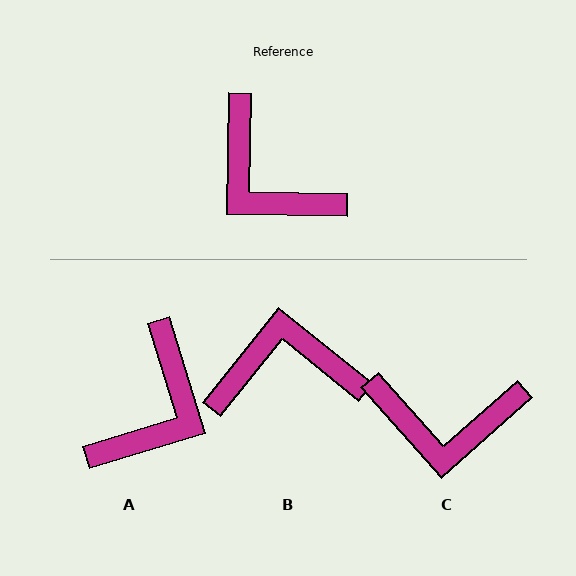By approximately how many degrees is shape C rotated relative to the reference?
Approximately 43 degrees counter-clockwise.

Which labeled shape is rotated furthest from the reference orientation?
B, about 127 degrees away.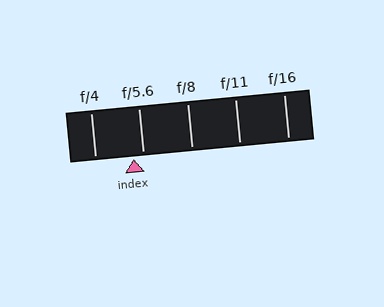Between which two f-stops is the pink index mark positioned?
The index mark is between f/4 and f/5.6.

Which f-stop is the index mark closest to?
The index mark is closest to f/5.6.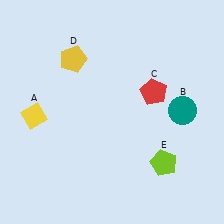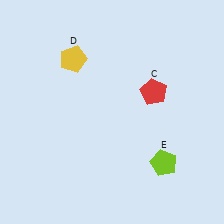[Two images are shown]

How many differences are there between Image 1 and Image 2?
There are 2 differences between the two images.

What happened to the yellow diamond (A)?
The yellow diamond (A) was removed in Image 2. It was in the bottom-left area of Image 1.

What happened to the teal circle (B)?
The teal circle (B) was removed in Image 2. It was in the top-right area of Image 1.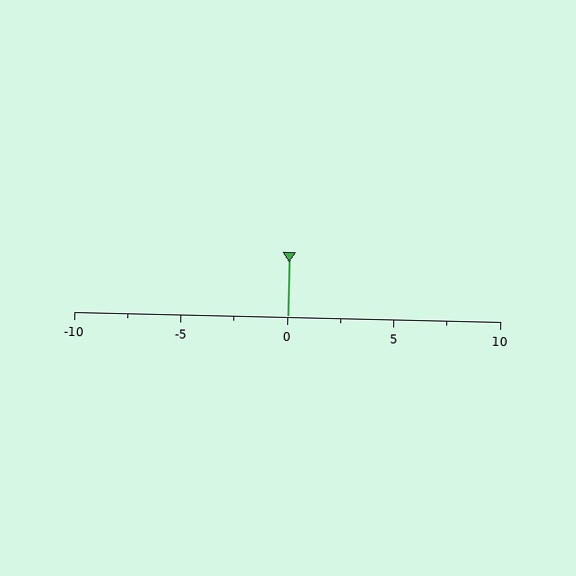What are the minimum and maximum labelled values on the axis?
The axis runs from -10 to 10.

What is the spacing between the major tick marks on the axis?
The major ticks are spaced 5 apart.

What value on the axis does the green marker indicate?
The marker indicates approximately 0.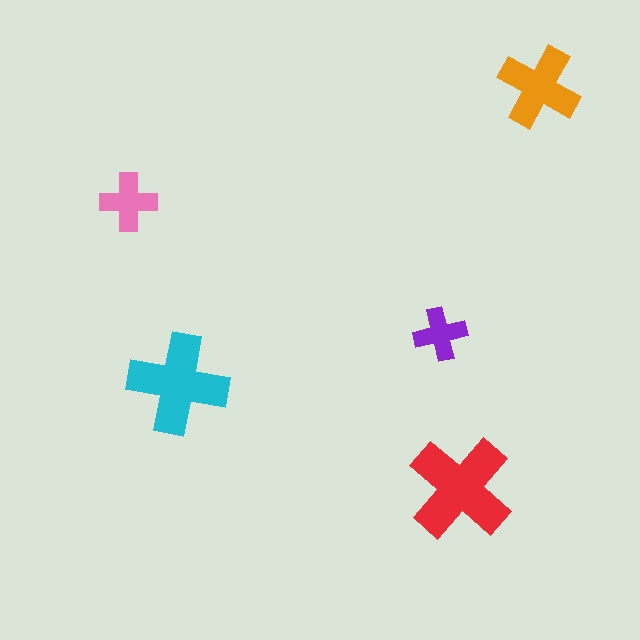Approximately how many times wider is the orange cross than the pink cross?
About 1.5 times wider.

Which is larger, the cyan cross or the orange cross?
The cyan one.